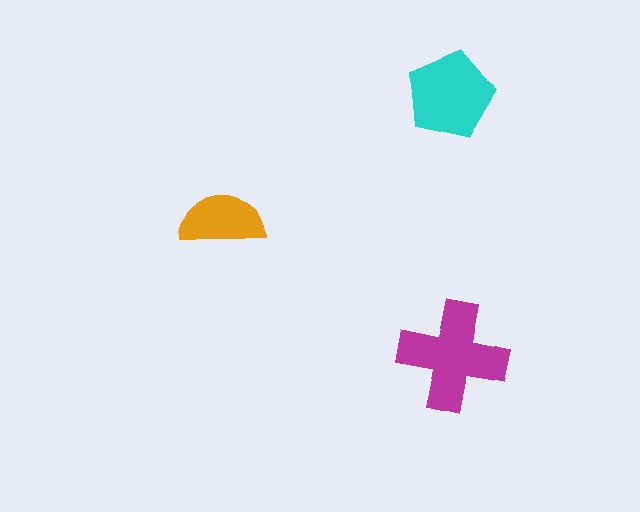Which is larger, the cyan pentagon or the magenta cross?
The magenta cross.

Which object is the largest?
The magenta cross.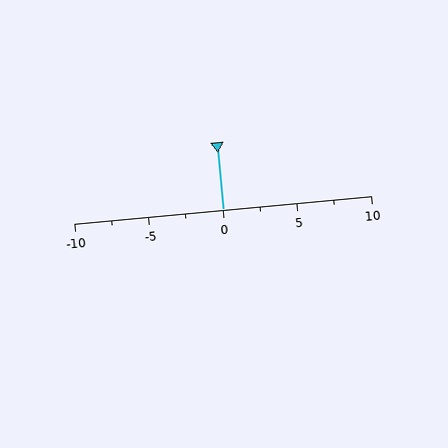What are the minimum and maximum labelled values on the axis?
The axis runs from -10 to 10.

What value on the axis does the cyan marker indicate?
The marker indicates approximately 0.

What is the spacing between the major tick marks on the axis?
The major ticks are spaced 5 apart.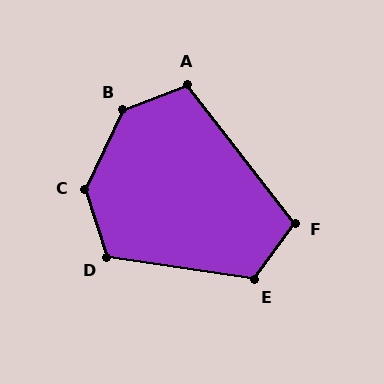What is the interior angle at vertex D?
Approximately 117 degrees (obtuse).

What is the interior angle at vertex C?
Approximately 136 degrees (obtuse).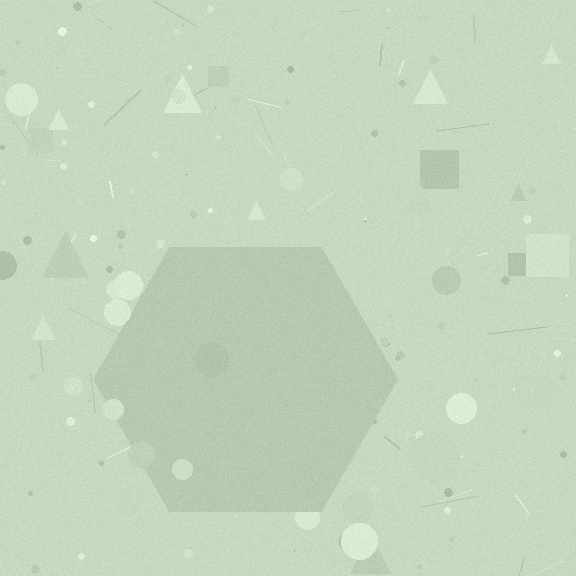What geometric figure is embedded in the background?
A hexagon is embedded in the background.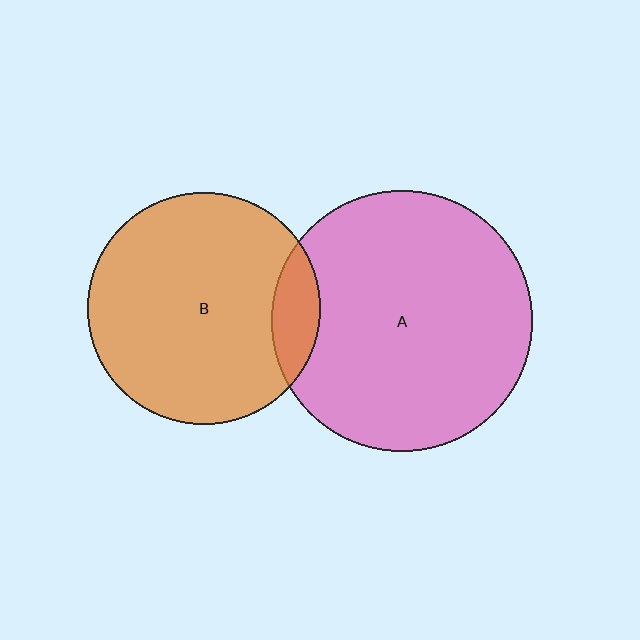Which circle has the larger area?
Circle A (pink).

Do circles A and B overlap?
Yes.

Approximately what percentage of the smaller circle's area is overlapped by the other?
Approximately 10%.